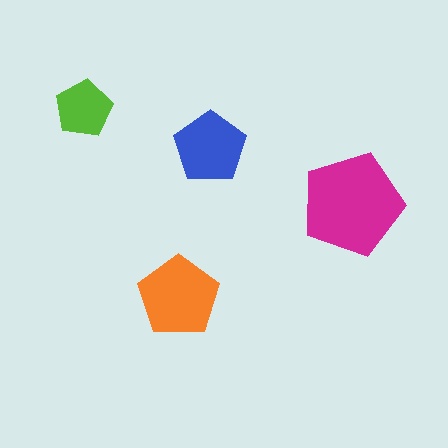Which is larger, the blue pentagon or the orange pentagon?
The orange one.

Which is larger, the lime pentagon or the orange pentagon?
The orange one.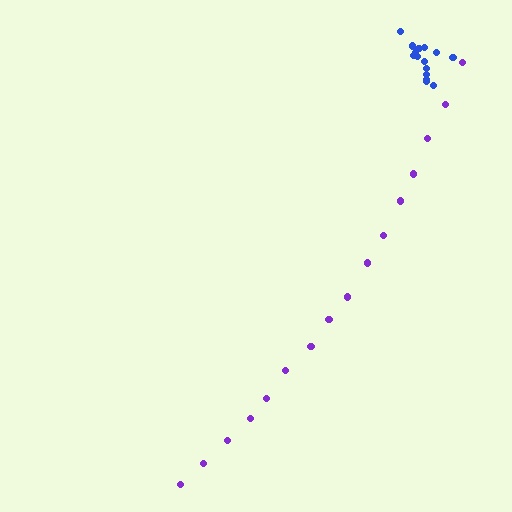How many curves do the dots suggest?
There are 2 distinct paths.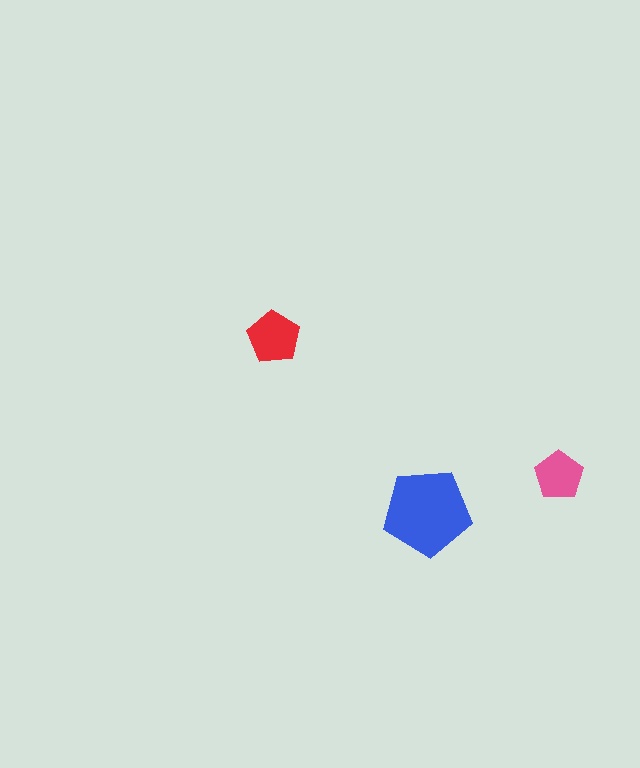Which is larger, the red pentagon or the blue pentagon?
The blue one.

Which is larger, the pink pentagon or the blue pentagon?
The blue one.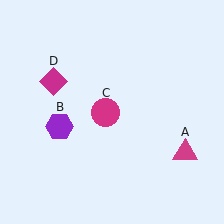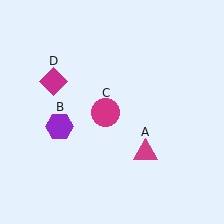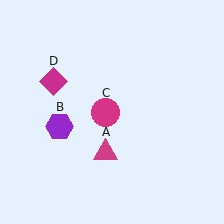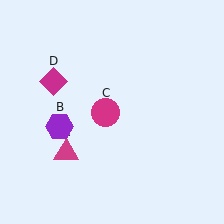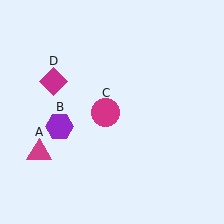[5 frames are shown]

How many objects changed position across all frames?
1 object changed position: magenta triangle (object A).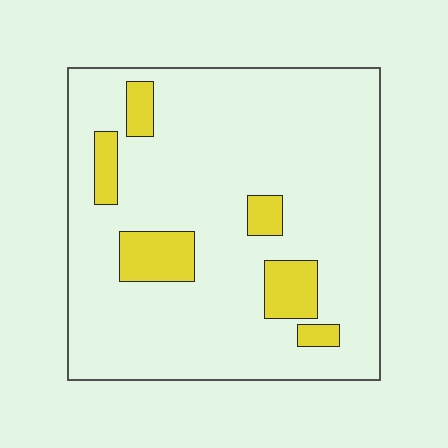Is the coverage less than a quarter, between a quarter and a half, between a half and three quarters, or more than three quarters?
Less than a quarter.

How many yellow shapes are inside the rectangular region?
6.